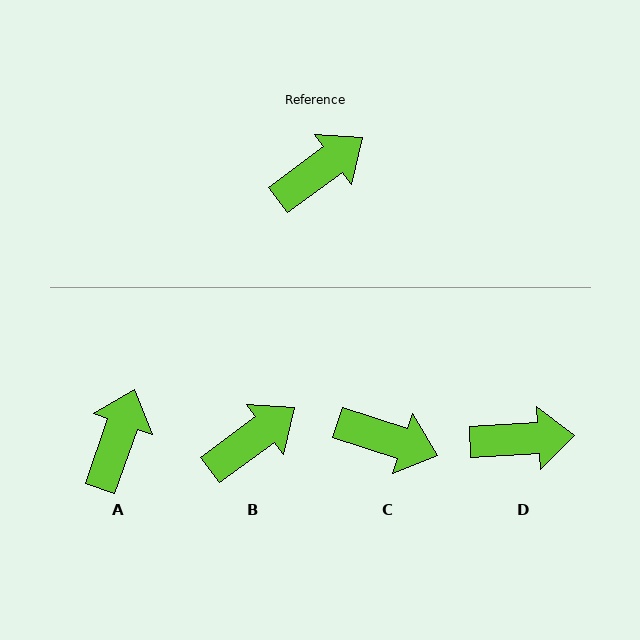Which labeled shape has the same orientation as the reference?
B.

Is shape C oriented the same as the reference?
No, it is off by about 54 degrees.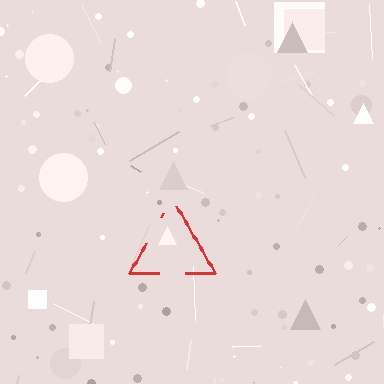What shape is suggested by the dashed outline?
The dashed outline suggests a triangle.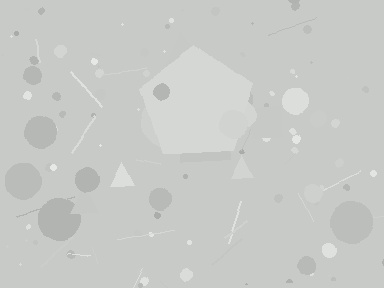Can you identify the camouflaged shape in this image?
The camouflaged shape is a pentagon.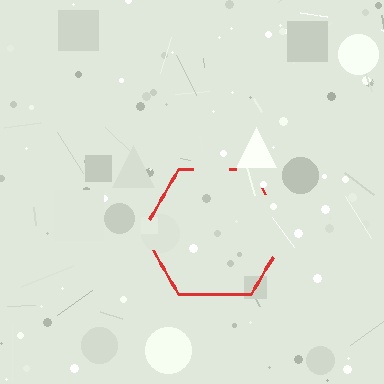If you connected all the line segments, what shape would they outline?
They would outline a hexagon.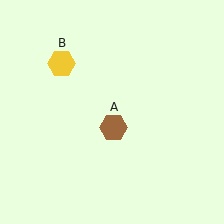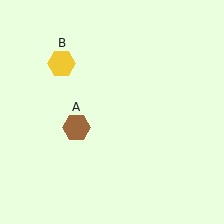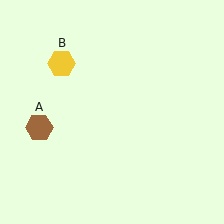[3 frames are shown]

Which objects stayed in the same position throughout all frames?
Yellow hexagon (object B) remained stationary.